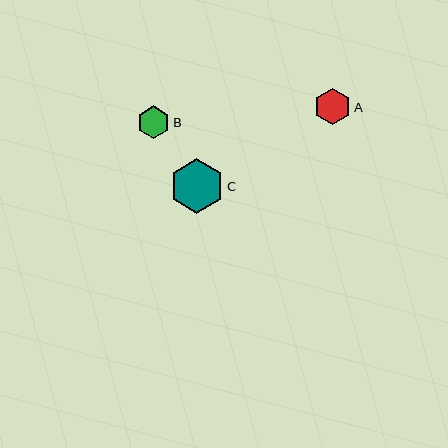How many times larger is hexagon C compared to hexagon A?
Hexagon C is approximately 1.5 times the size of hexagon A.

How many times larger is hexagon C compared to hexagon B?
Hexagon C is approximately 1.7 times the size of hexagon B.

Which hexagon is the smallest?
Hexagon B is the smallest with a size of approximately 32 pixels.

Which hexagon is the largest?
Hexagon C is the largest with a size of approximately 55 pixels.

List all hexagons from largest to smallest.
From largest to smallest: C, A, B.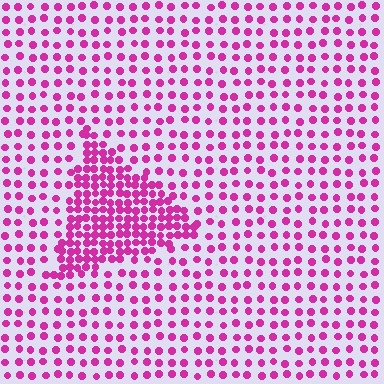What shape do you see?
I see a triangle.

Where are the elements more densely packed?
The elements are more densely packed inside the triangle boundary.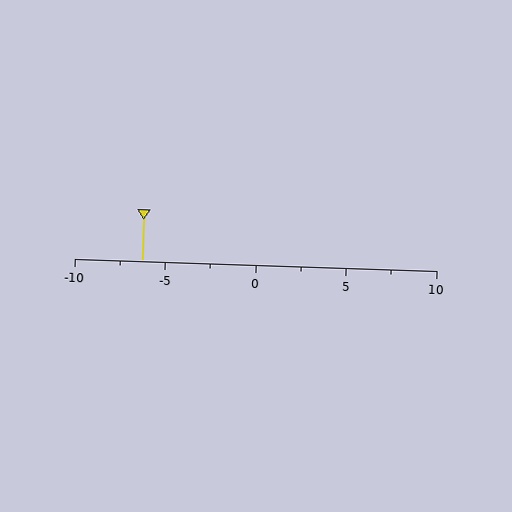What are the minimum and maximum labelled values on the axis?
The axis runs from -10 to 10.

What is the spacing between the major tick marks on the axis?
The major ticks are spaced 5 apart.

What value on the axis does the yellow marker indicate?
The marker indicates approximately -6.2.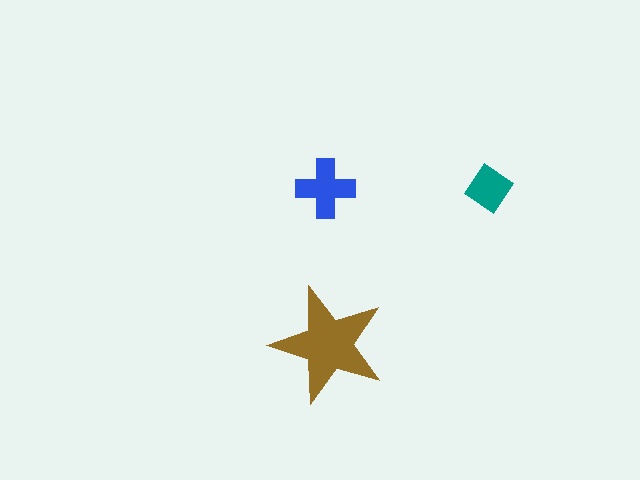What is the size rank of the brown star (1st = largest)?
1st.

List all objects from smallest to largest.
The teal diamond, the blue cross, the brown star.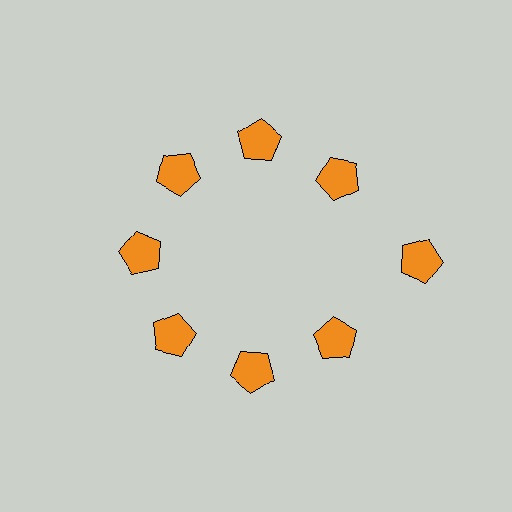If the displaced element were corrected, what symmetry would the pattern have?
It would have 8-fold rotational symmetry — the pattern would map onto itself every 45 degrees.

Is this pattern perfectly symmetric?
No. The 8 orange pentagons are arranged in a ring, but one element near the 3 o'clock position is pushed outward from the center, breaking the 8-fold rotational symmetry.